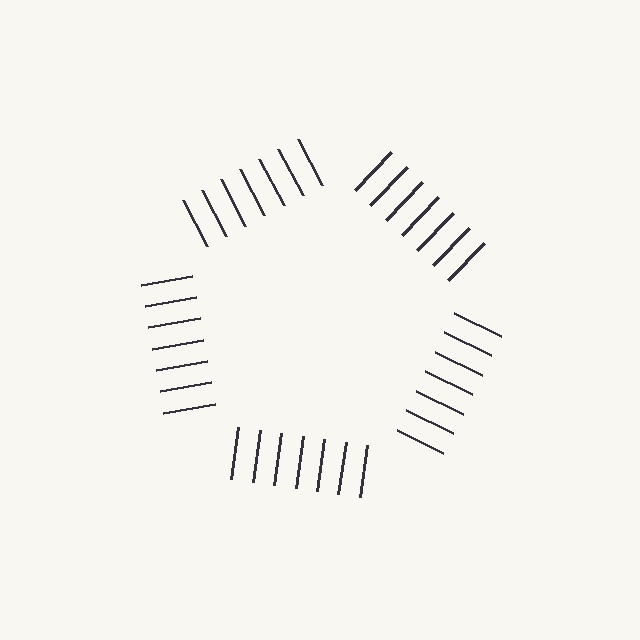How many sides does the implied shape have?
5 sides — the line-ends trace a pentagon.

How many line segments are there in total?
35 — 7 along each of the 5 edges.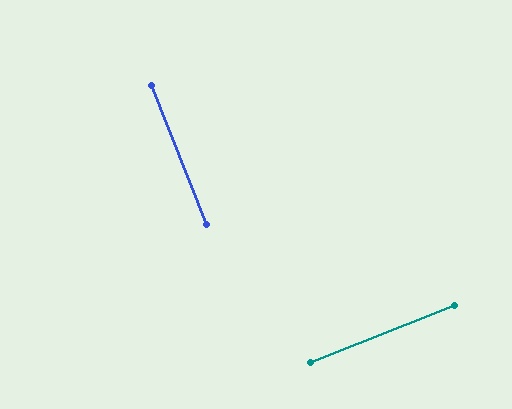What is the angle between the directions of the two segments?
Approximately 89 degrees.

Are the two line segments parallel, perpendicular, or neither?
Perpendicular — they meet at approximately 89°.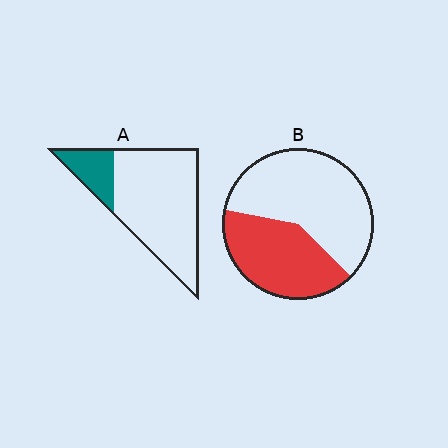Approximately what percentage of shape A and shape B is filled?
A is approximately 20% and B is approximately 40%.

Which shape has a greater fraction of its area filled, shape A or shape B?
Shape B.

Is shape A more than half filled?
No.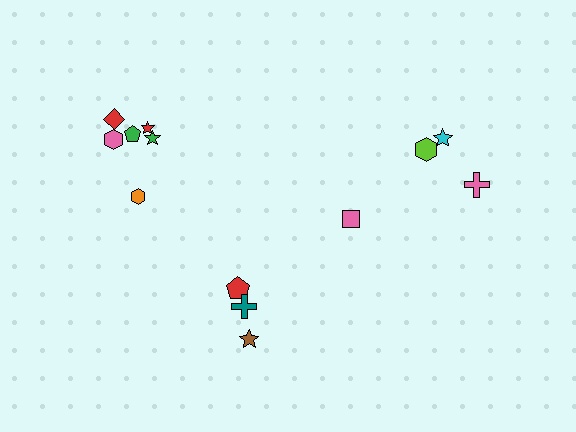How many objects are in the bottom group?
There are 3 objects.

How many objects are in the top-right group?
There are 4 objects.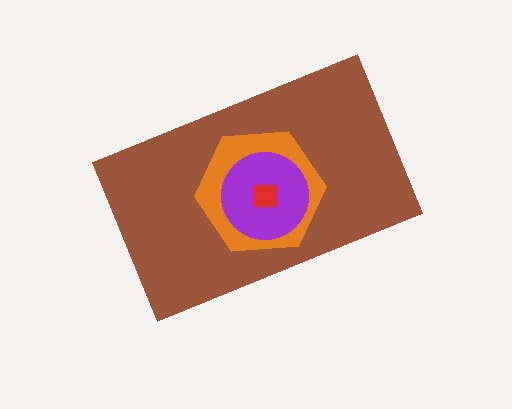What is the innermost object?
The red square.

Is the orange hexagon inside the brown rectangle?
Yes.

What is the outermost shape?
The brown rectangle.